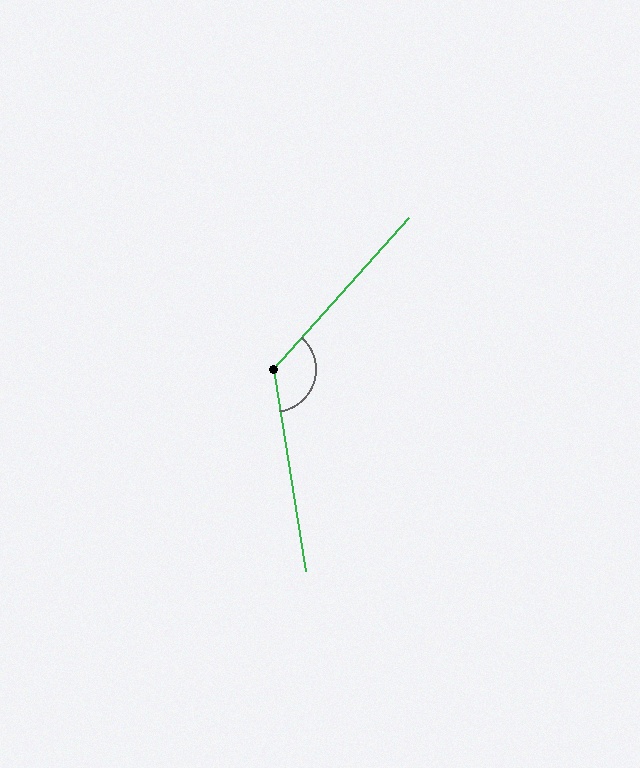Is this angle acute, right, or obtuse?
It is obtuse.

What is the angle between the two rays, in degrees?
Approximately 129 degrees.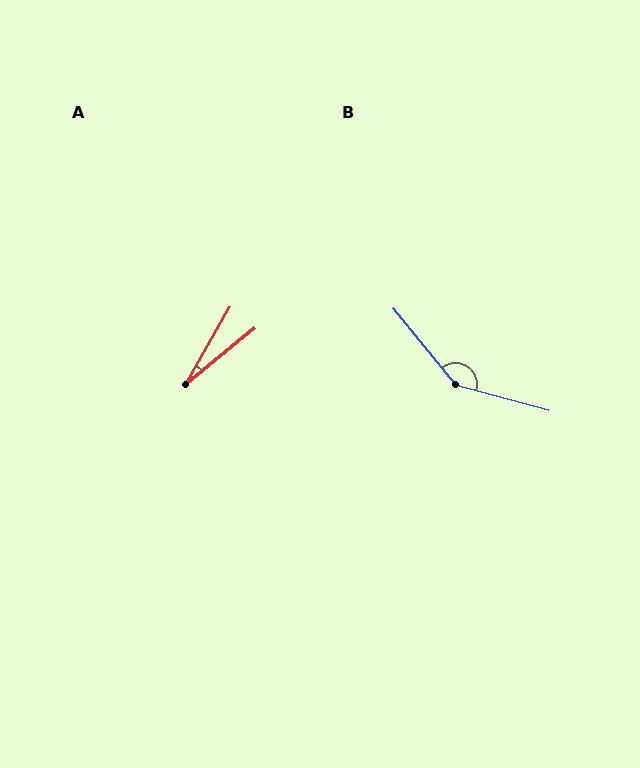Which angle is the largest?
B, at approximately 144 degrees.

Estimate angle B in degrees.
Approximately 144 degrees.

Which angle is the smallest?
A, at approximately 21 degrees.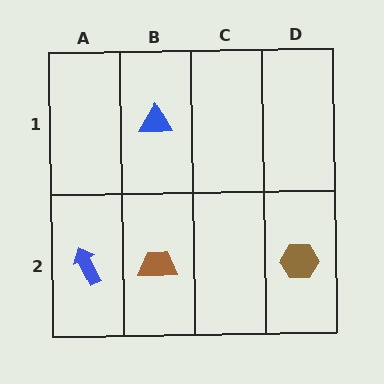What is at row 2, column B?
A brown trapezoid.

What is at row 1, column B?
A blue triangle.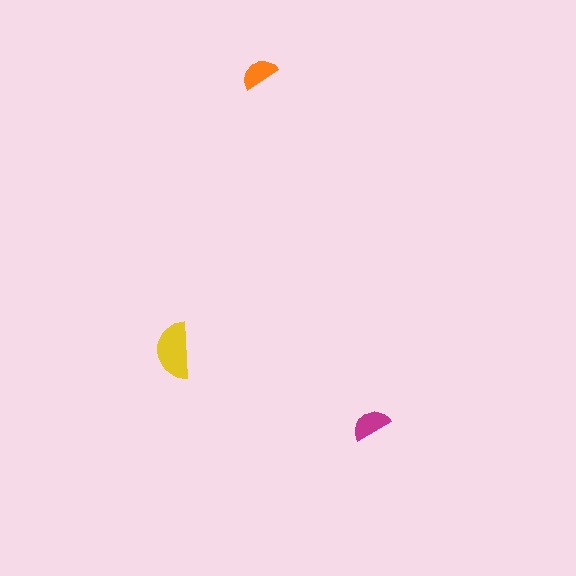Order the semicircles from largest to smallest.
the yellow one, the magenta one, the orange one.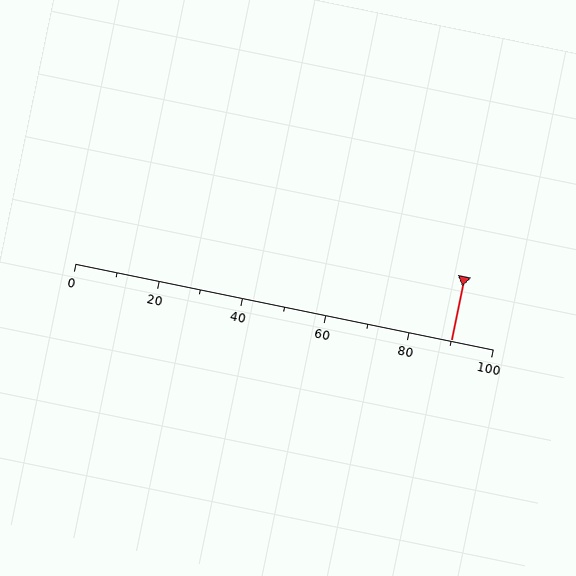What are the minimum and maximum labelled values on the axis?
The axis runs from 0 to 100.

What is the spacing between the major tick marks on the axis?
The major ticks are spaced 20 apart.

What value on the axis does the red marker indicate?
The marker indicates approximately 90.